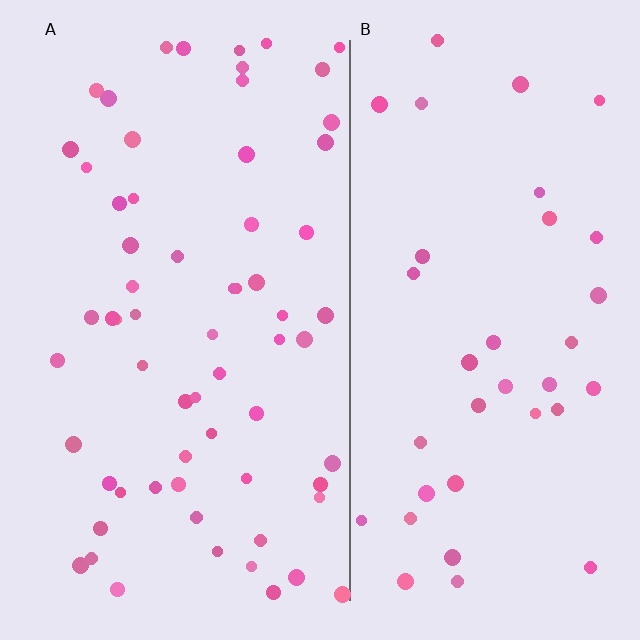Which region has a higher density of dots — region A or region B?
A (the left).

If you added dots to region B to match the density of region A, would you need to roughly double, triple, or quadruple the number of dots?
Approximately double.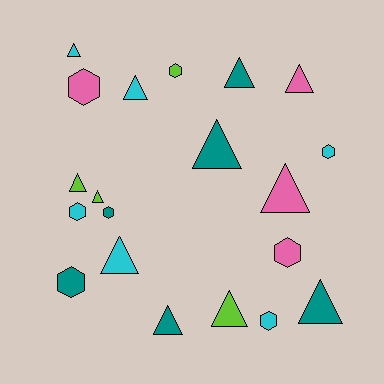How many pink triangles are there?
There are 2 pink triangles.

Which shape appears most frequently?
Triangle, with 12 objects.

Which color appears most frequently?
Cyan, with 6 objects.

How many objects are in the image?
There are 20 objects.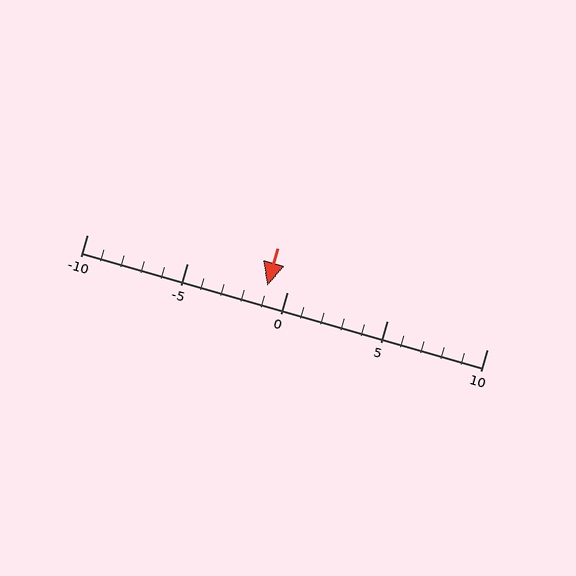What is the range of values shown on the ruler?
The ruler shows values from -10 to 10.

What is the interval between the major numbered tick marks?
The major tick marks are spaced 5 units apart.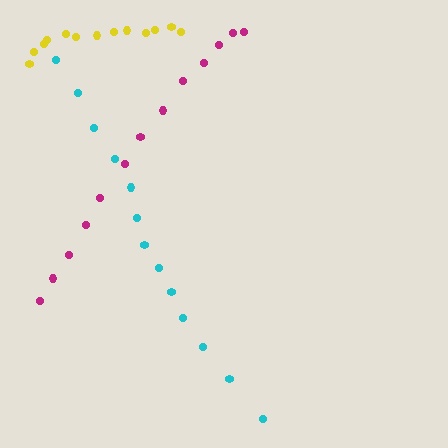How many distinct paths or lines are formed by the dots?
There are 3 distinct paths.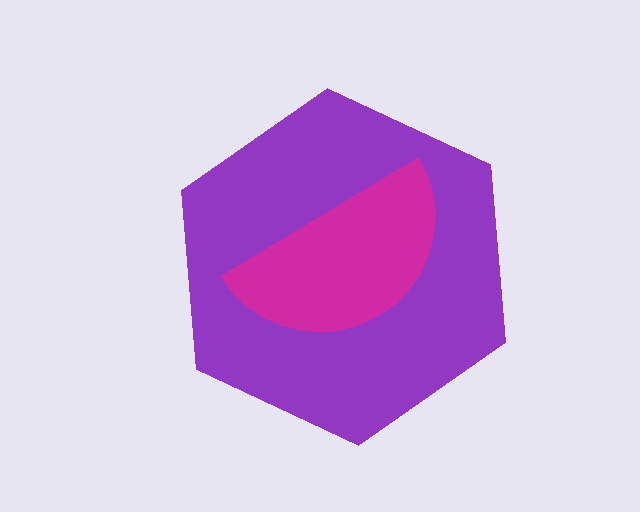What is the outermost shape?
The purple hexagon.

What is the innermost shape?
The magenta semicircle.